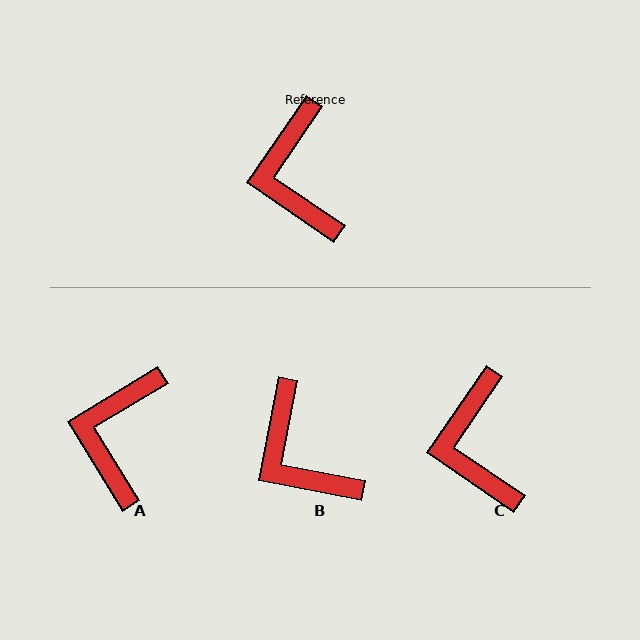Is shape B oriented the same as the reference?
No, it is off by about 24 degrees.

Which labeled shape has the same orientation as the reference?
C.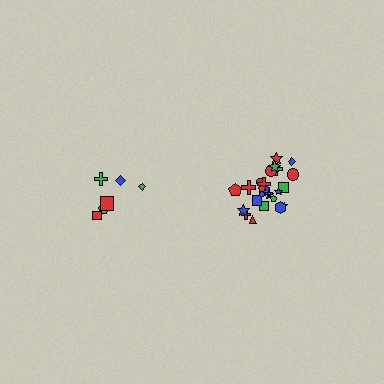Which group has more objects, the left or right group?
The right group.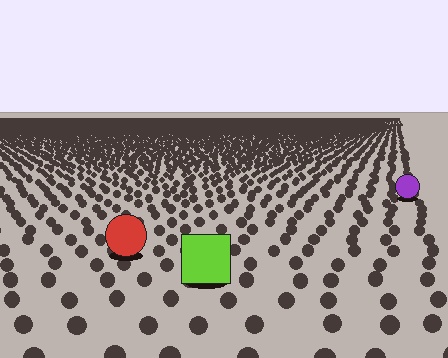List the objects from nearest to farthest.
From nearest to farthest: the lime square, the red circle, the purple circle.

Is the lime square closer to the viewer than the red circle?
Yes. The lime square is closer — you can tell from the texture gradient: the ground texture is coarser near it.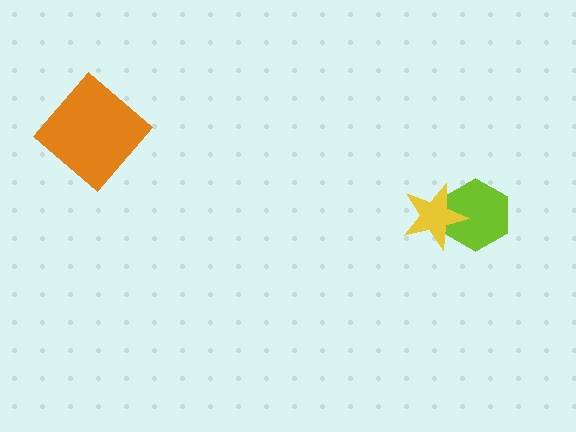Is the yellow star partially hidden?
No, no other shape covers it.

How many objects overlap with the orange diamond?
0 objects overlap with the orange diamond.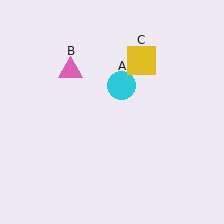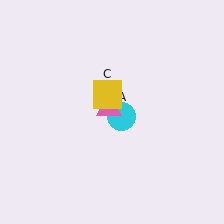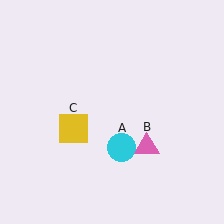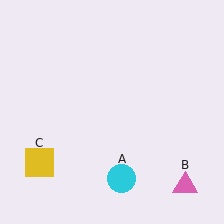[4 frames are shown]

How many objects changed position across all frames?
3 objects changed position: cyan circle (object A), pink triangle (object B), yellow square (object C).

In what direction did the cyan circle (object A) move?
The cyan circle (object A) moved down.